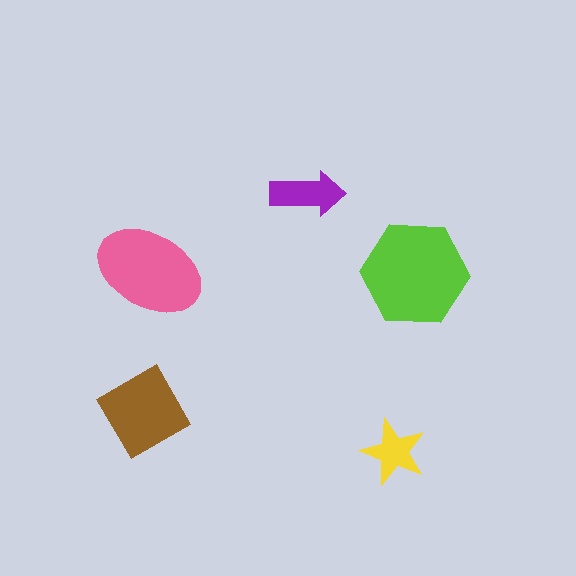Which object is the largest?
The lime hexagon.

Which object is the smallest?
The yellow star.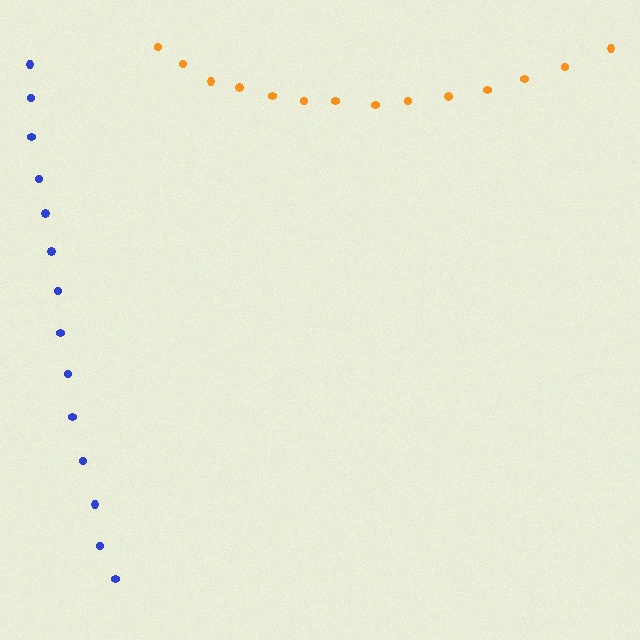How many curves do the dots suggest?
There are 2 distinct paths.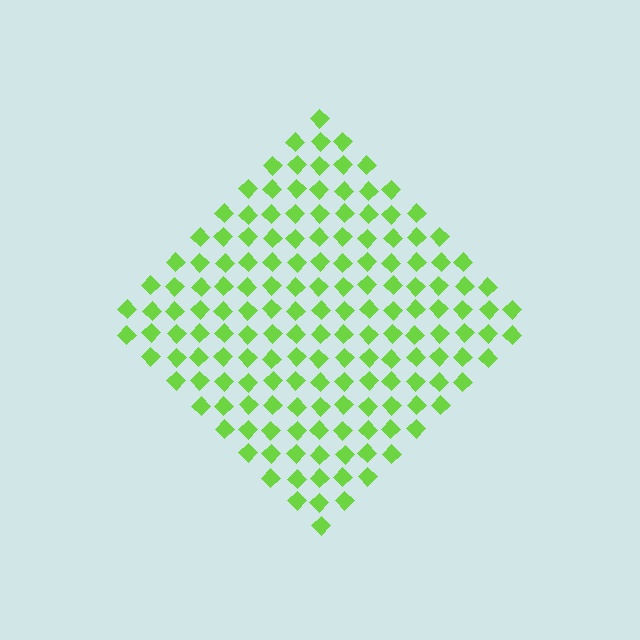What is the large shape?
The large shape is a diamond.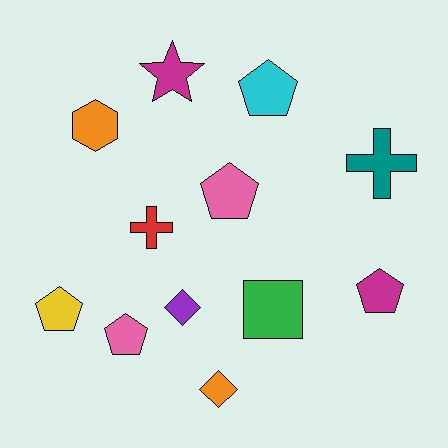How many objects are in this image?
There are 12 objects.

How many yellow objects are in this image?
There is 1 yellow object.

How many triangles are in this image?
There are no triangles.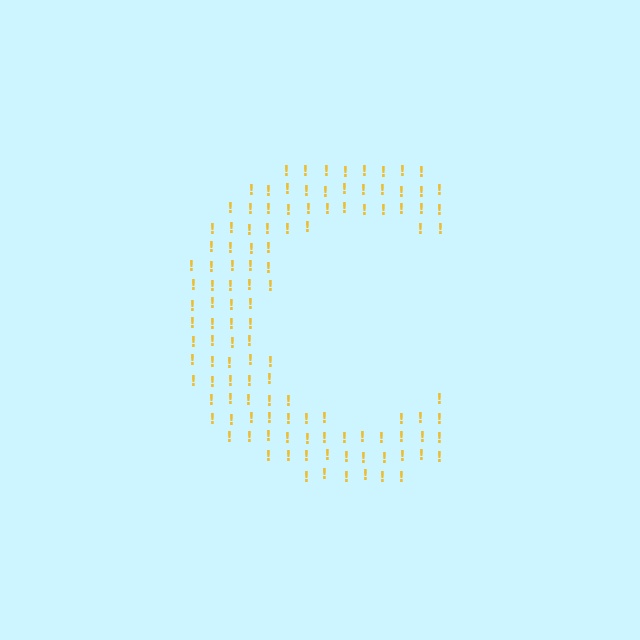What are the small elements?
The small elements are exclamation marks.